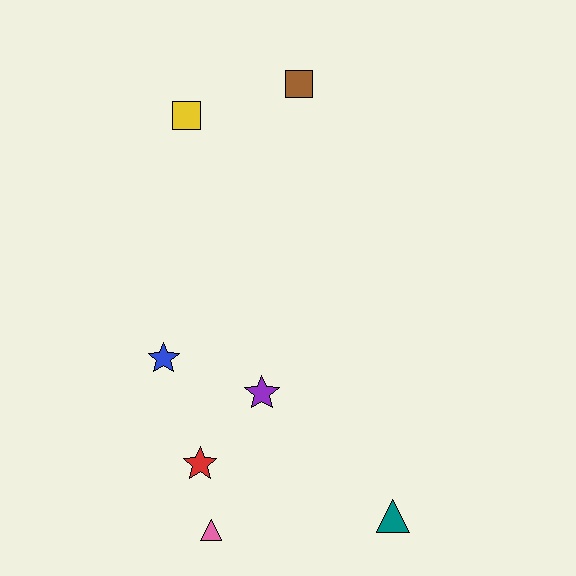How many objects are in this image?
There are 7 objects.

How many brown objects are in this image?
There is 1 brown object.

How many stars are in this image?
There are 3 stars.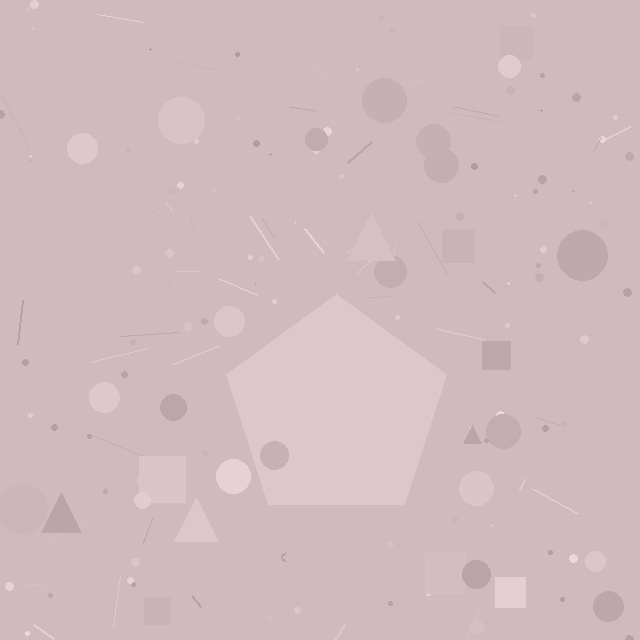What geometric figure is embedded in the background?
A pentagon is embedded in the background.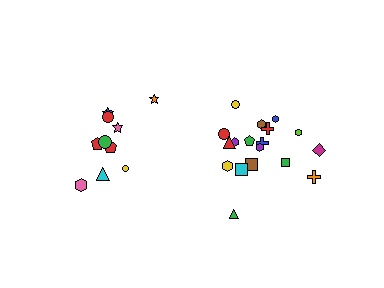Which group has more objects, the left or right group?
The right group.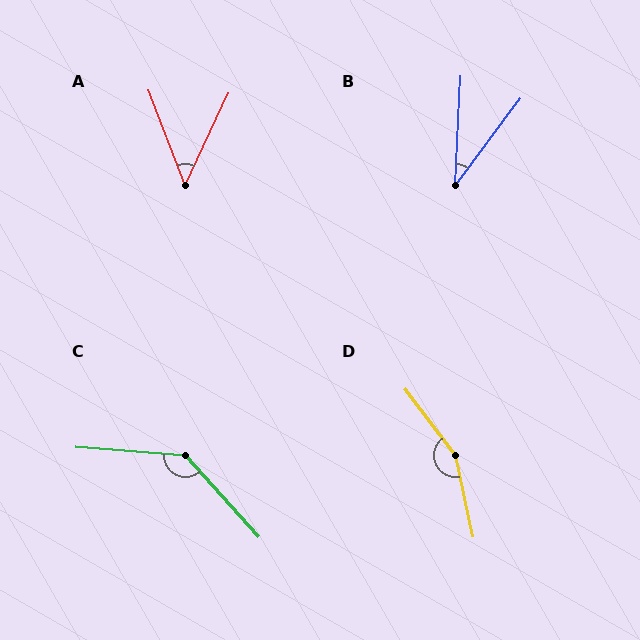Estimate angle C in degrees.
Approximately 137 degrees.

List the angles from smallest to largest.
B (34°), A (46°), C (137°), D (155°).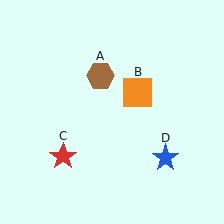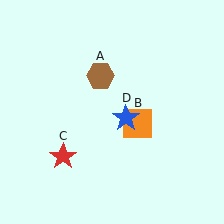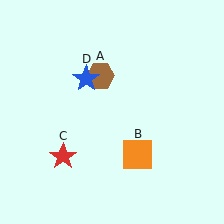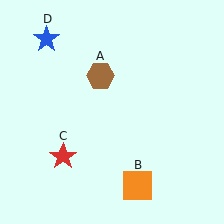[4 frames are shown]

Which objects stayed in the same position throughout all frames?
Brown hexagon (object A) and red star (object C) remained stationary.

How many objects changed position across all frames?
2 objects changed position: orange square (object B), blue star (object D).